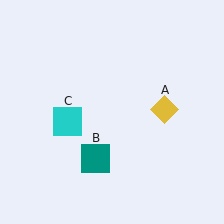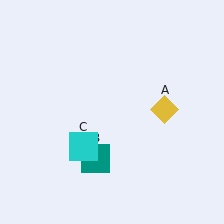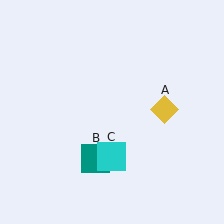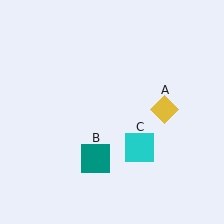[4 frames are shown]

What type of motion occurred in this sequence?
The cyan square (object C) rotated counterclockwise around the center of the scene.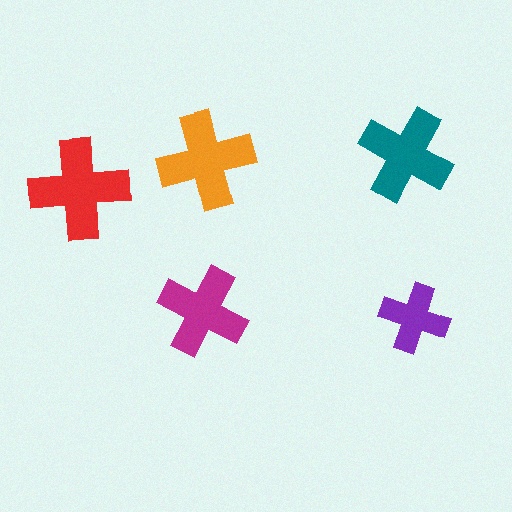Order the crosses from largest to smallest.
the red one, the orange one, the teal one, the magenta one, the purple one.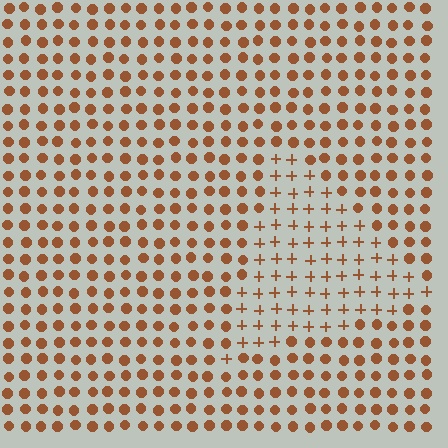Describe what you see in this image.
The image is filled with small brown elements arranged in a uniform grid. A triangle-shaped region contains plus signs, while the surrounding area contains circles. The boundary is defined purely by the change in element shape.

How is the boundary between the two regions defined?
The boundary is defined by a change in element shape: plus signs inside vs. circles outside. All elements share the same color and spacing.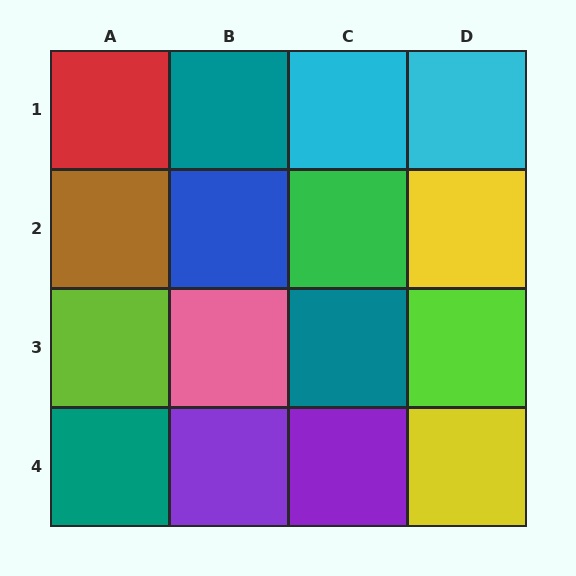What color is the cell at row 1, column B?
Teal.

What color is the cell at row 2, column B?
Blue.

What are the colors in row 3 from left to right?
Lime, pink, teal, lime.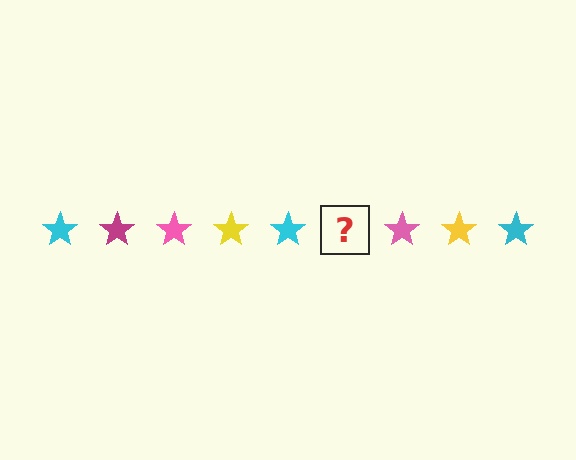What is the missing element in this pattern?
The missing element is a magenta star.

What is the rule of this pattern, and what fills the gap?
The rule is that the pattern cycles through cyan, magenta, pink, yellow stars. The gap should be filled with a magenta star.